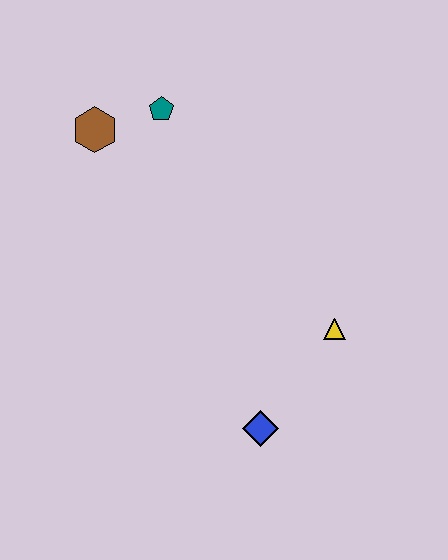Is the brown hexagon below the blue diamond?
No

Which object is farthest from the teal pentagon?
The blue diamond is farthest from the teal pentagon.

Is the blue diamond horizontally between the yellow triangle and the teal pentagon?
Yes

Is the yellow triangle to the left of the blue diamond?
No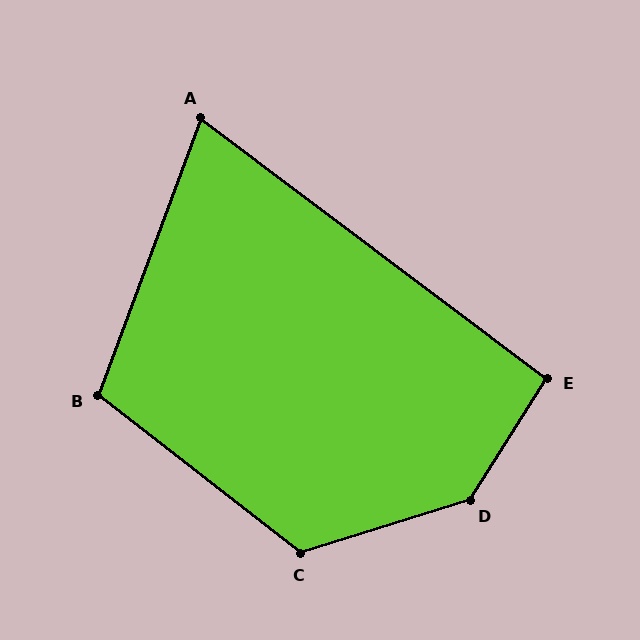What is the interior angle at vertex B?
Approximately 108 degrees (obtuse).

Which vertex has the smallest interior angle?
A, at approximately 73 degrees.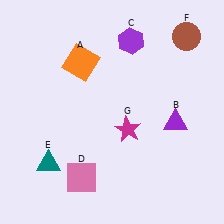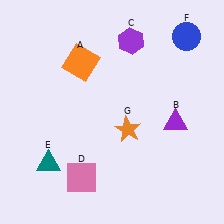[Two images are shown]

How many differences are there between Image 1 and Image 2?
There are 2 differences between the two images.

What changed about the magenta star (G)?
In Image 1, G is magenta. In Image 2, it changed to orange.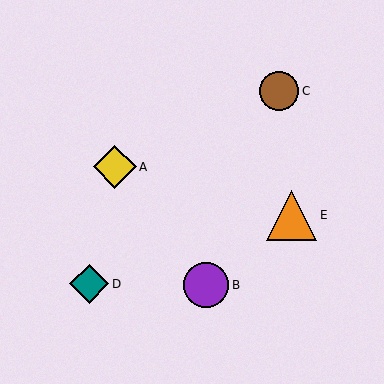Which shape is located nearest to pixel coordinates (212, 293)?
The purple circle (labeled B) at (206, 285) is nearest to that location.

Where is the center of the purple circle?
The center of the purple circle is at (206, 285).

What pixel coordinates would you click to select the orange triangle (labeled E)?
Click at (292, 215) to select the orange triangle E.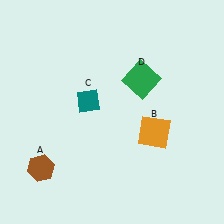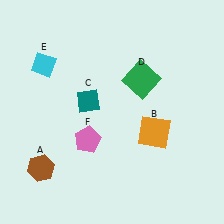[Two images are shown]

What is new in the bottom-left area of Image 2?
A pink pentagon (F) was added in the bottom-left area of Image 2.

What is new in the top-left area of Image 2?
A cyan diamond (E) was added in the top-left area of Image 2.